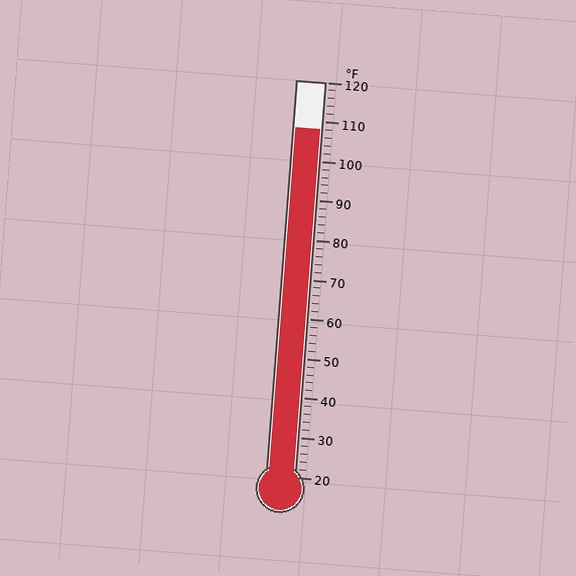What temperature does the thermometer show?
The thermometer shows approximately 108°F.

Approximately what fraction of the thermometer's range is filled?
The thermometer is filled to approximately 90% of its range.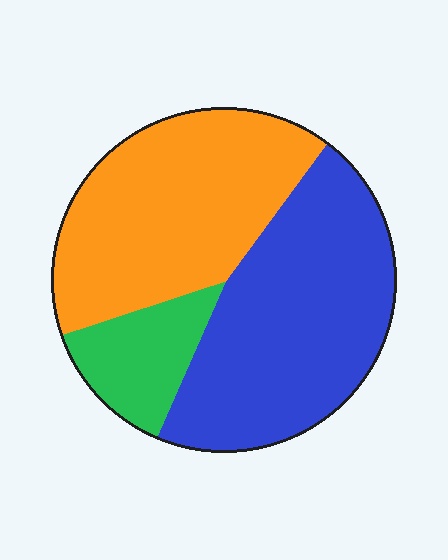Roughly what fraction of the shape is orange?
Orange covers 41% of the shape.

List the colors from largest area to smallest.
From largest to smallest: blue, orange, green.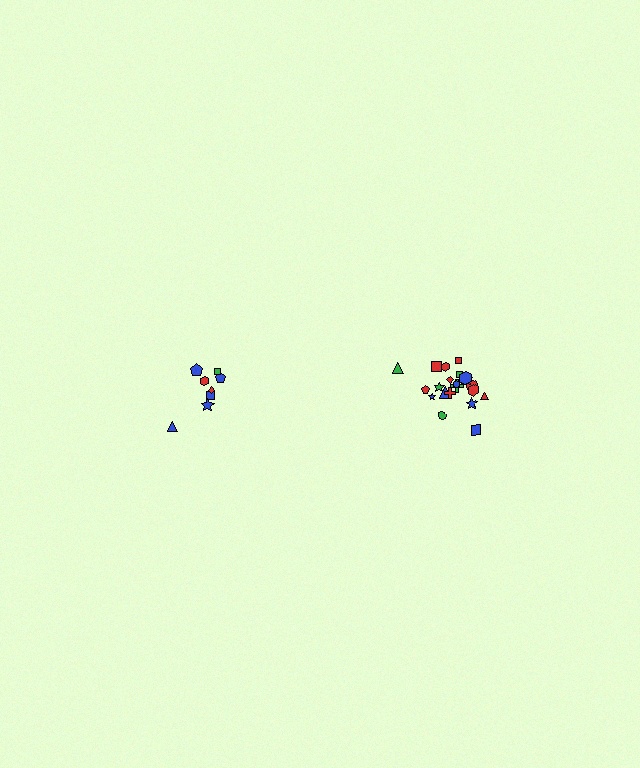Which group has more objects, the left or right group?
The right group.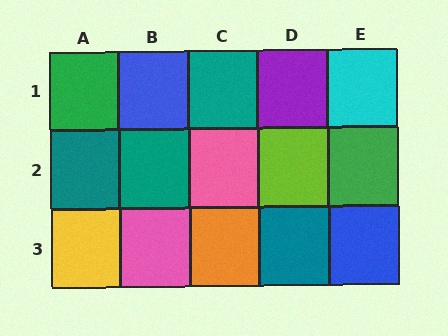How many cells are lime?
1 cell is lime.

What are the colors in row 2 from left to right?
Teal, teal, pink, lime, green.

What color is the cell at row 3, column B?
Pink.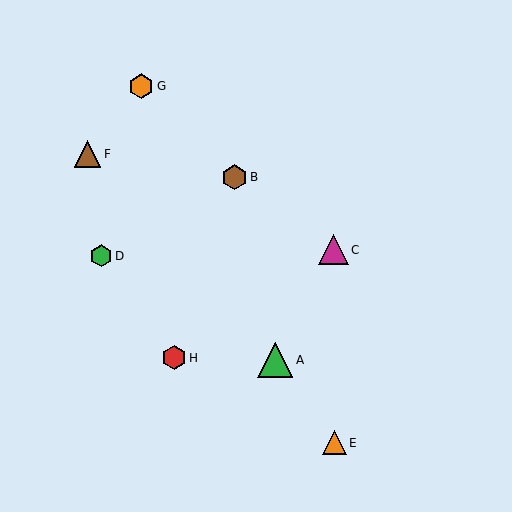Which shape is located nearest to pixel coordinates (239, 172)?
The brown hexagon (labeled B) at (235, 177) is nearest to that location.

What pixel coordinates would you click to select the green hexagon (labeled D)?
Click at (101, 256) to select the green hexagon D.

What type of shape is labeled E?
Shape E is an orange triangle.